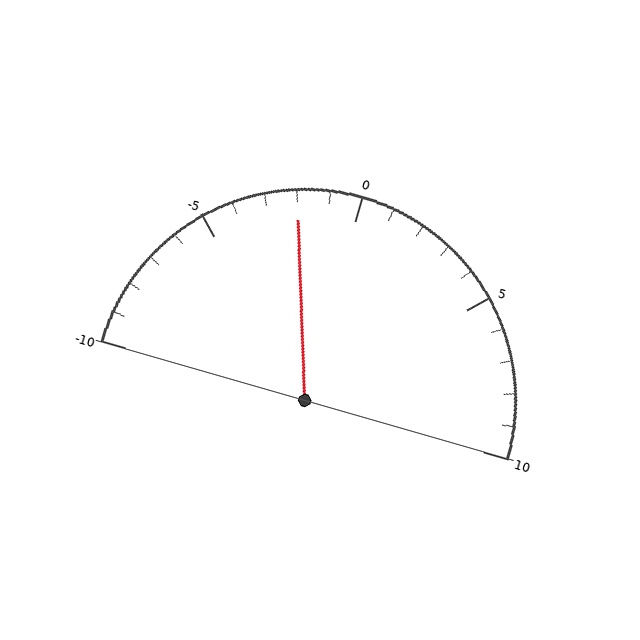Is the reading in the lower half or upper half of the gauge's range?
The reading is in the lower half of the range (-10 to 10).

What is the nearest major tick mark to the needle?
The nearest major tick mark is 0.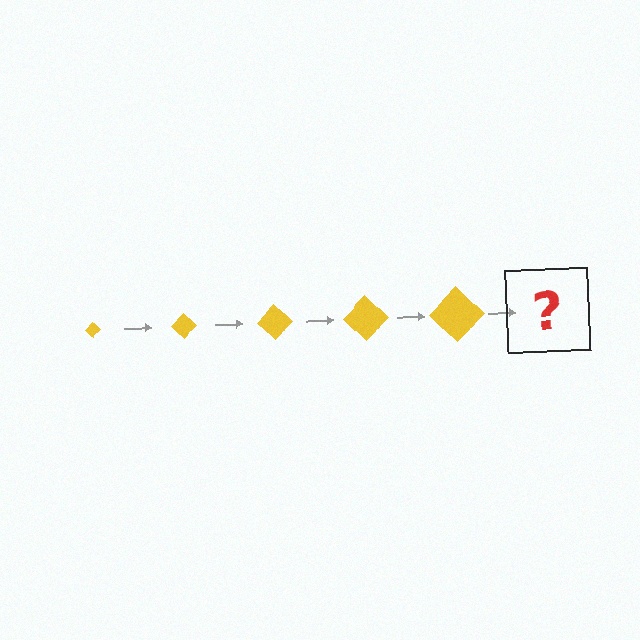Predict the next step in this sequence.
The next step is a yellow diamond, larger than the previous one.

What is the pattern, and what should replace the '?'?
The pattern is that the diamond gets progressively larger each step. The '?' should be a yellow diamond, larger than the previous one.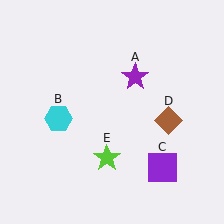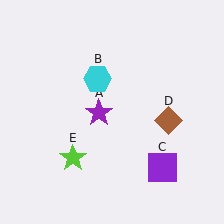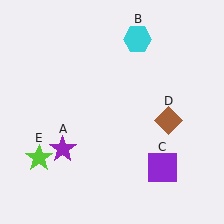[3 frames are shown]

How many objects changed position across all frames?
3 objects changed position: purple star (object A), cyan hexagon (object B), lime star (object E).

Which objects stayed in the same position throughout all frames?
Purple square (object C) and brown diamond (object D) remained stationary.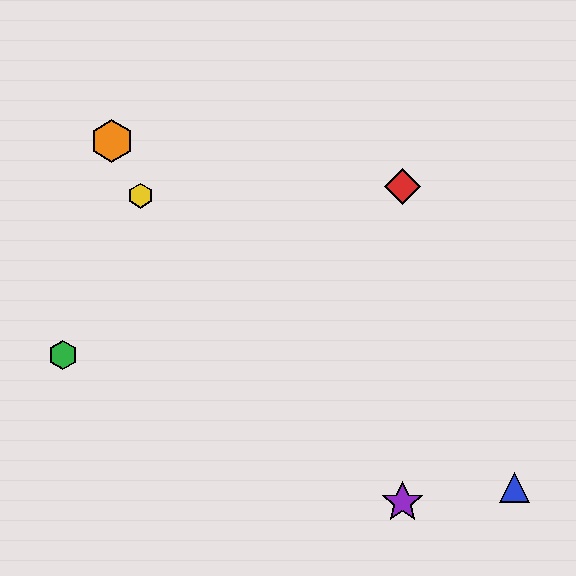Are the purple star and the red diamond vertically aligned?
Yes, both are at x≈402.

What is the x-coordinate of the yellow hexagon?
The yellow hexagon is at x≈141.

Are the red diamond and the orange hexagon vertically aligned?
No, the red diamond is at x≈402 and the orange hexagon is at x≈112.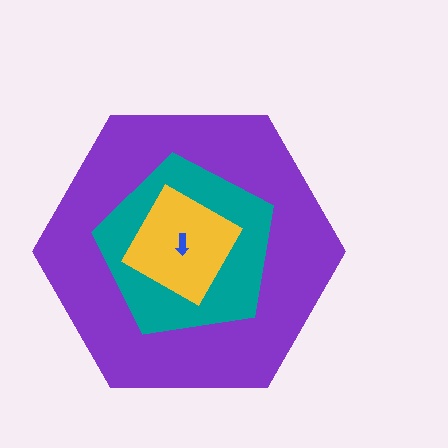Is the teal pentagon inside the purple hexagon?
Yes.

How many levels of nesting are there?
4.